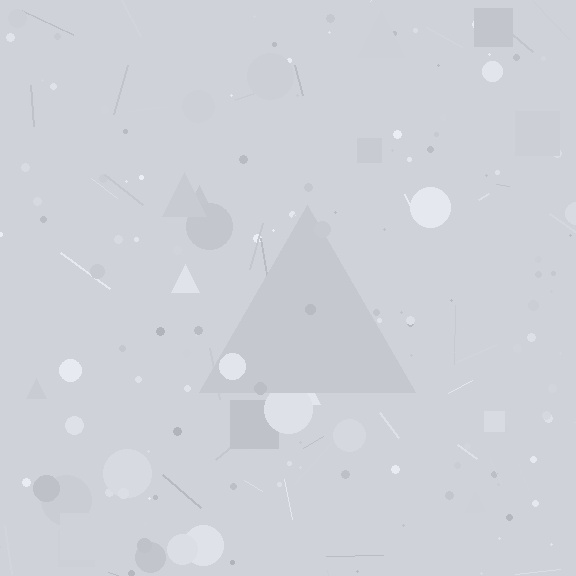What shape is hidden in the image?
A triangle is hidden in the image.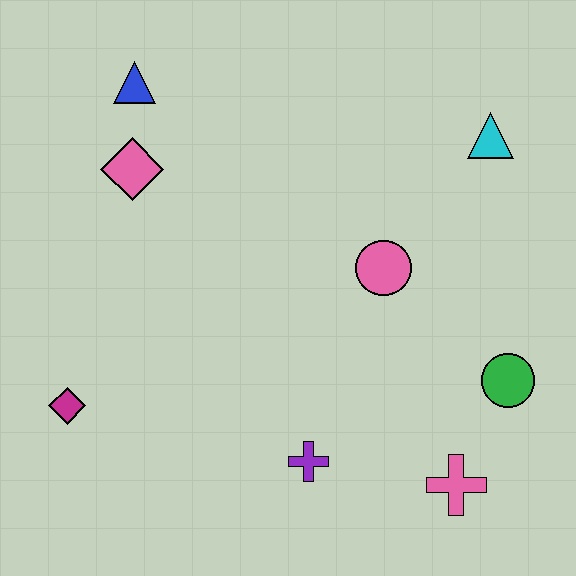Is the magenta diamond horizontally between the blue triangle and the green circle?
No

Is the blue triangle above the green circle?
Yes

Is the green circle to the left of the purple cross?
No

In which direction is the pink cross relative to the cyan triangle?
The pink cross is below the cyan triangle.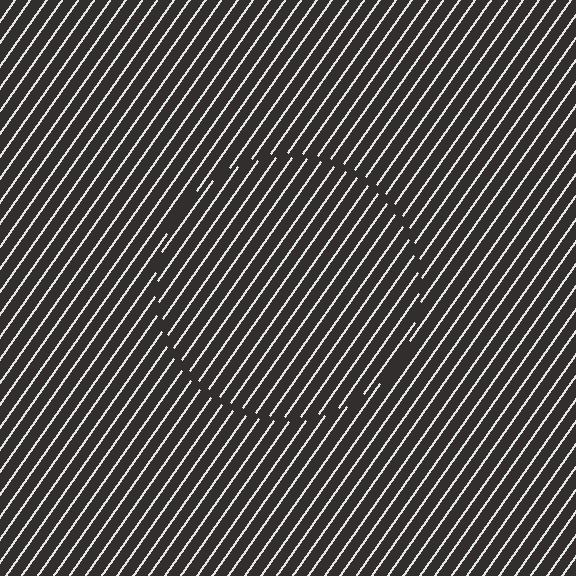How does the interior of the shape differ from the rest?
The interior of the shape contains the same grating, shifted by half a period — the contour is defined by the phase discontinuity where line-ends from the inner and outer gratings abut.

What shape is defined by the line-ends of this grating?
An illusory circle. The interior of the shape contains the same grating, shifted by half a period — the contour is defined by the phase discontinuity where line-ends from the inner and outer gratings abut.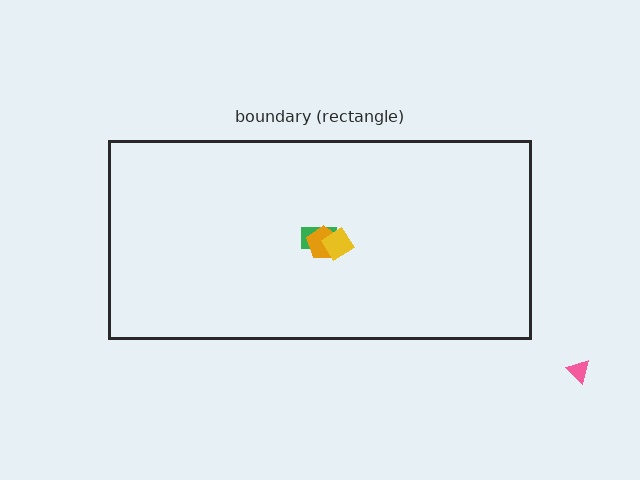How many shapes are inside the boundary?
3 inside, 1 outside.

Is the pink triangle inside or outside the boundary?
Outside.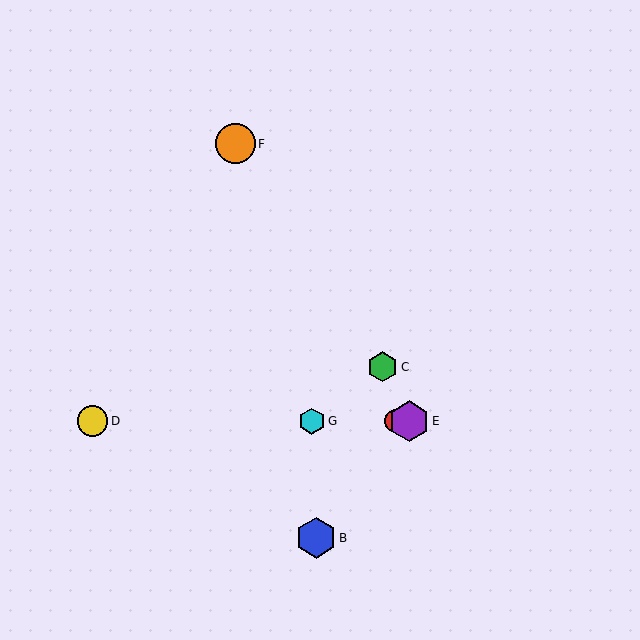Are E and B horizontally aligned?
No, E is at y≈421 and B is at y≈538.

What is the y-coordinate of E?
Object E is at y≈421.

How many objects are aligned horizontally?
4 objects (A, D, E, G) are aligned horizontally.